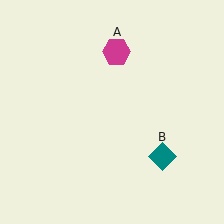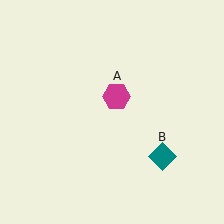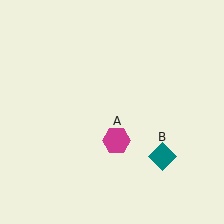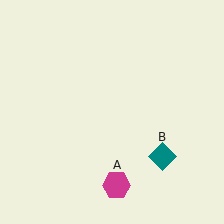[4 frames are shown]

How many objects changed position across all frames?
1 object changed position: magenta hexagon (object A).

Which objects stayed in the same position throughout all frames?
Teal diamond (object B) remained stationary.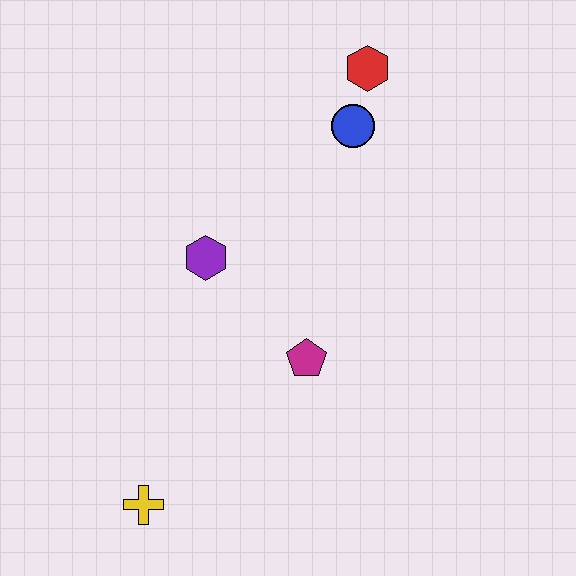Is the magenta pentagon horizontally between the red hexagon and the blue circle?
No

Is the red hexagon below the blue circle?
No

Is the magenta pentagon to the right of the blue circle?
No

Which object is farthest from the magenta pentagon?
The red hexagon is farthest from the magenta pentagon.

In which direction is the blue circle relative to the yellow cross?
The blue circle is above the yellow cross.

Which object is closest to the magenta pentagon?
The purple hexagon is closest to the magenta pentagon.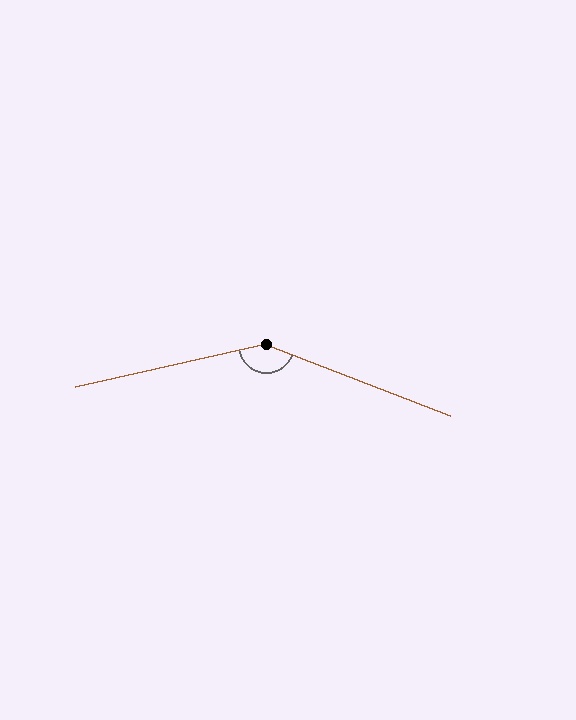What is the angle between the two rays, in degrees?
Approximately 147 degrees.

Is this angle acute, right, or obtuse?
It is obtuse.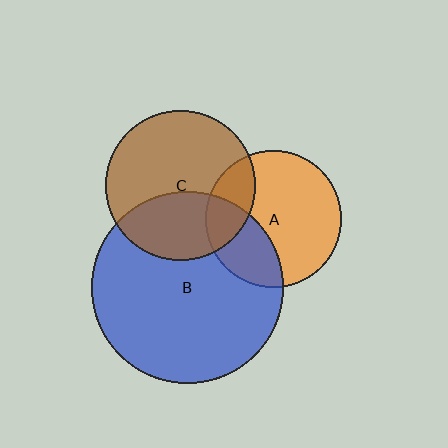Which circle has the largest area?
Circle B (blue).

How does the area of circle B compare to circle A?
Approximately 2.0 times.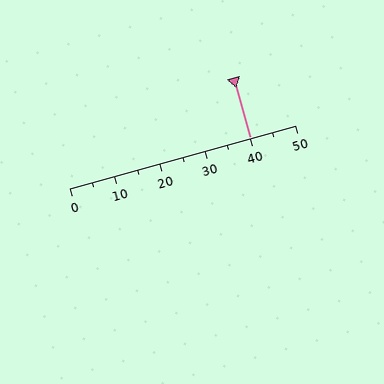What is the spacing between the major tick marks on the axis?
The major ticks are spaced 10 apart.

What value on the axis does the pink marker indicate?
The marker indicates approximately 40.